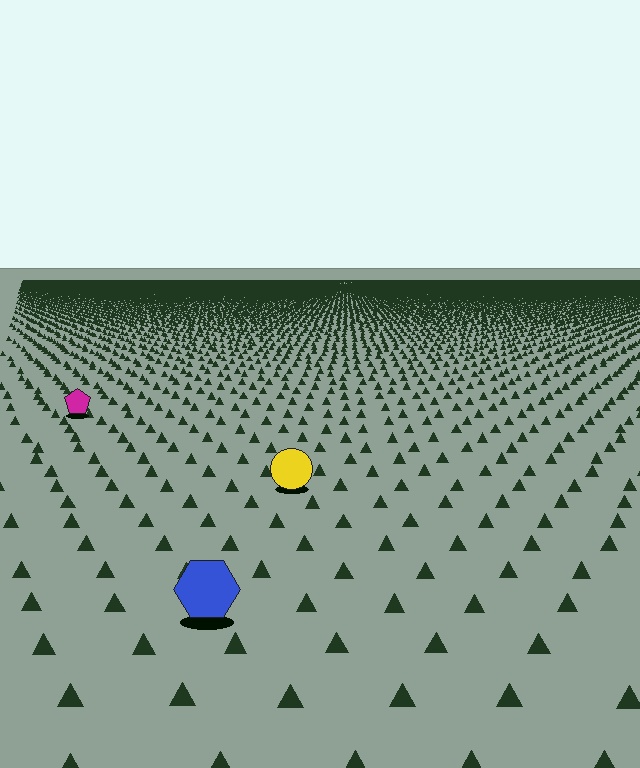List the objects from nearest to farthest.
From nearest to farthest: the blue hexagon, the yellow circle, the magenta pentagon.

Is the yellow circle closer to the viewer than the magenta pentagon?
Yes. The yellow circle is closer — you can tell from the texture gradient: the ground texture is coarser near it.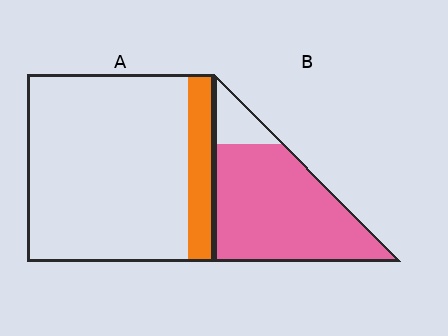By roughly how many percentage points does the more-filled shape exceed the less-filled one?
By roughly 70 percentage points (B over A).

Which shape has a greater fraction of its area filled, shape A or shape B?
Shape B.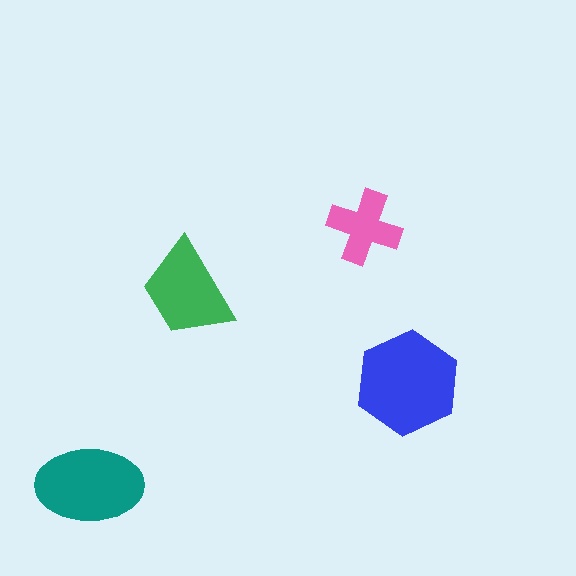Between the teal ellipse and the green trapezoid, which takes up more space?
The teal ellipse.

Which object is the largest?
The blue hexagon.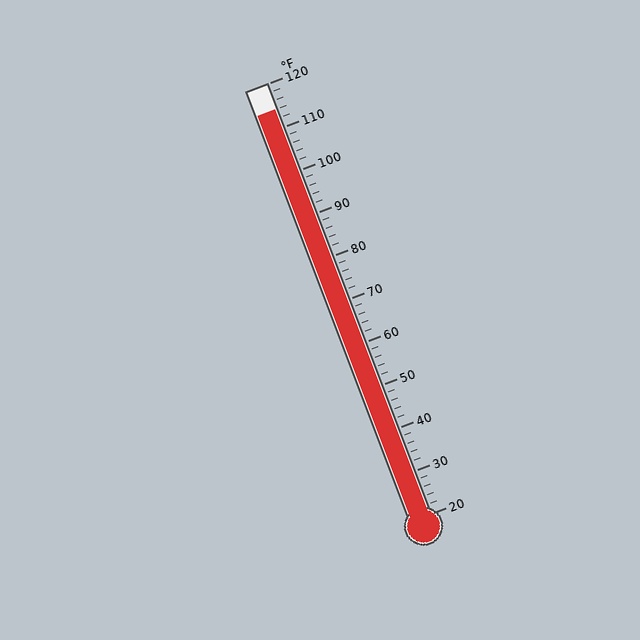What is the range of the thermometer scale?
The thermometer scale ranges from 20°F to 120°F.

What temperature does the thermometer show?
The thermometer shows approximately 114°F.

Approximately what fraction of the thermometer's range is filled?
The thermometer is filled to approximately 95% of its range.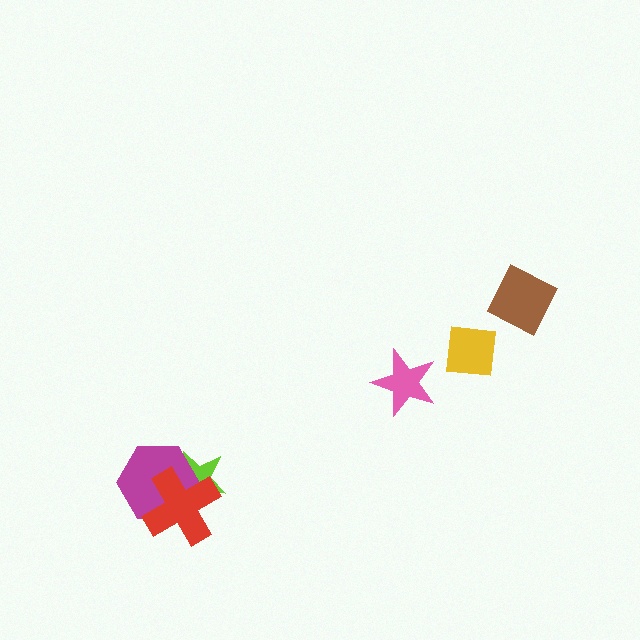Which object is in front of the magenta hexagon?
The red cross is in front of the magenta hexagon.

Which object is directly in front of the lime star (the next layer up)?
The magenta hexagon is directly in front of the lime star.